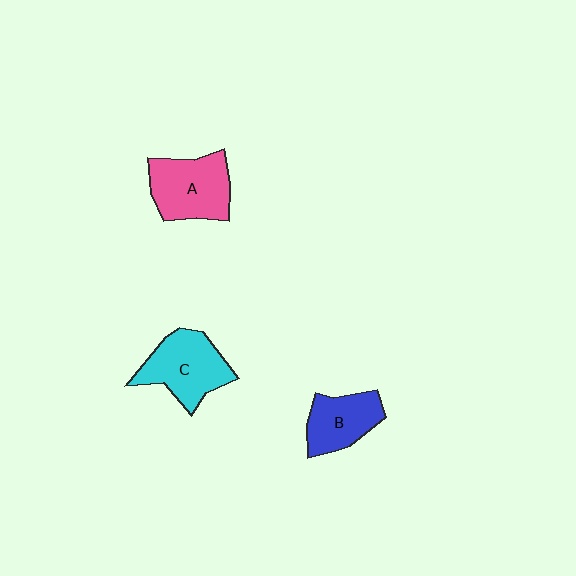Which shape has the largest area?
Shape C (cyan).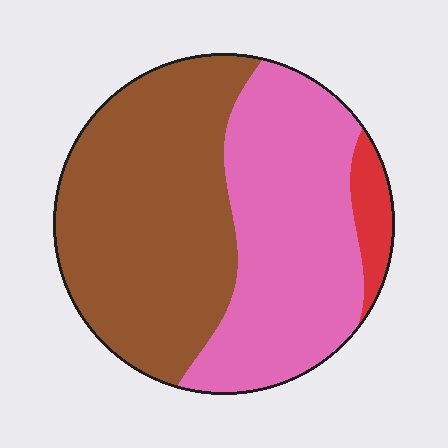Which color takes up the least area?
Red, at roughly 5%.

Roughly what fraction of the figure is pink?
Pink takes up between a third and a half of the figure.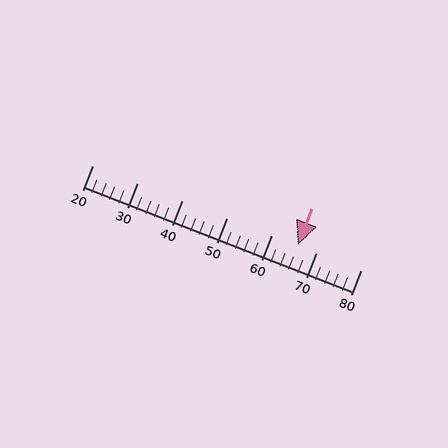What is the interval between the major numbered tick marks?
The major tick marks are spaced 10 units apart.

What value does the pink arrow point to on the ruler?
The pink arrow points to approximately 66.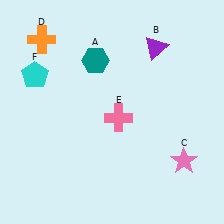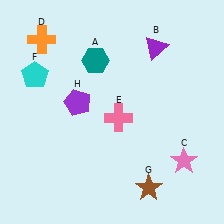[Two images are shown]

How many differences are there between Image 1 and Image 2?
There are 2 differences between the two images.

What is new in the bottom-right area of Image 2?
A brown star (G) was added in the bottom-right area of Image 2.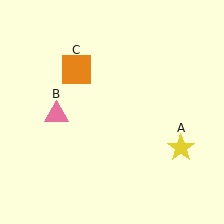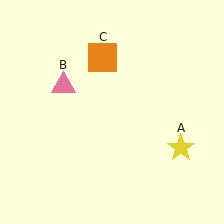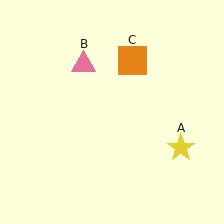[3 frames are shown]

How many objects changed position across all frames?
2 objects changed position: pink triangle (object B), orange square (object C).